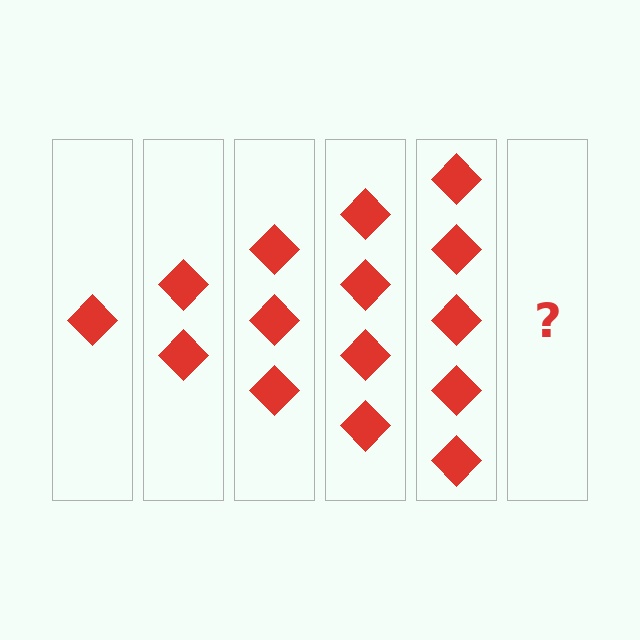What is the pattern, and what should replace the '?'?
The pattern is that each step adds one more diamond. The '?' should be 6 diamonds.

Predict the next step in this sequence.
The next step is 6 diamonds.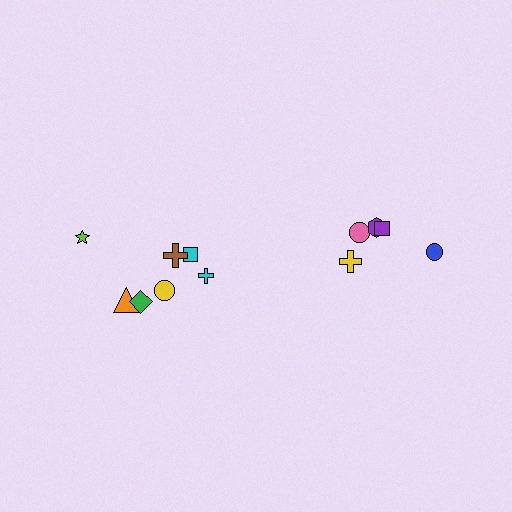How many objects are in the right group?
There are 5 objects.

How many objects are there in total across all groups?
There are 12 objects.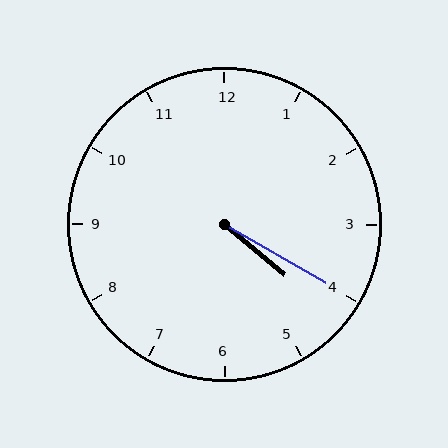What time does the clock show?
4:20.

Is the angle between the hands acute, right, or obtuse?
It is acute.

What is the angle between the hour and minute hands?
Approximately 10 degrees.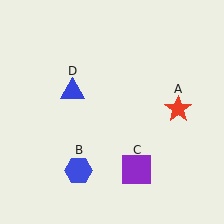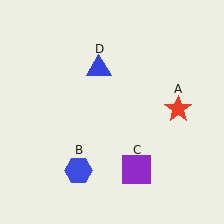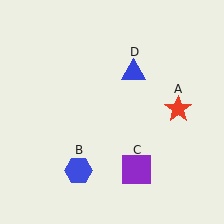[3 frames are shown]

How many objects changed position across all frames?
1 object changed position: blue triangle (object D).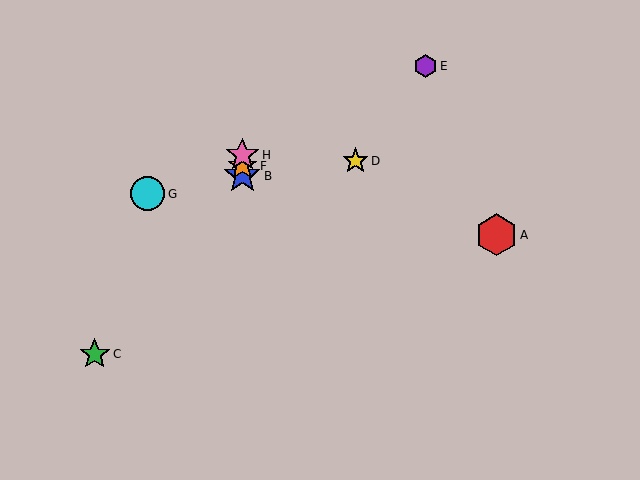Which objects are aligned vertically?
Objects B, F, H are aligned vertically.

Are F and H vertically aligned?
Yes, both are at x≈242.